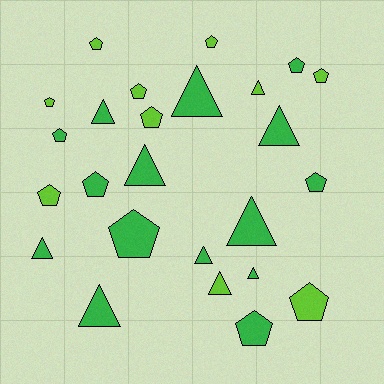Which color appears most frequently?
Green, with 15 objects.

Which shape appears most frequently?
Pentagon, with 14 objects.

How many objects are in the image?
There are 25 objects.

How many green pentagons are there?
There are 6 green pentagons.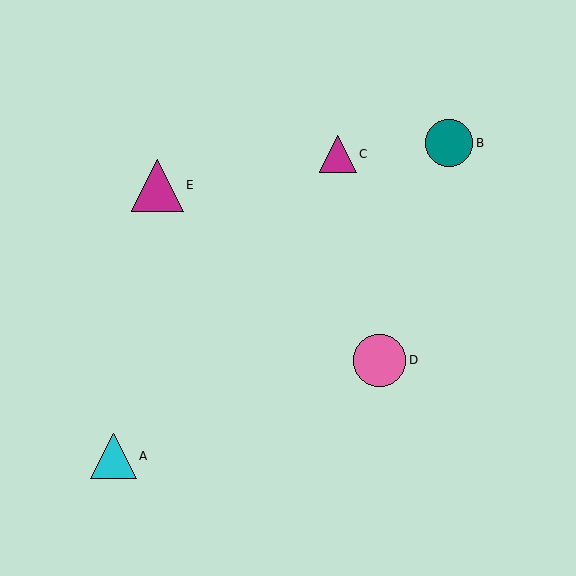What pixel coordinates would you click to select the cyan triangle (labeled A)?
Click at (114, 456) to select the cyan triangle A.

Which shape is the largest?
The magenta triangle (labeled E) is the largest.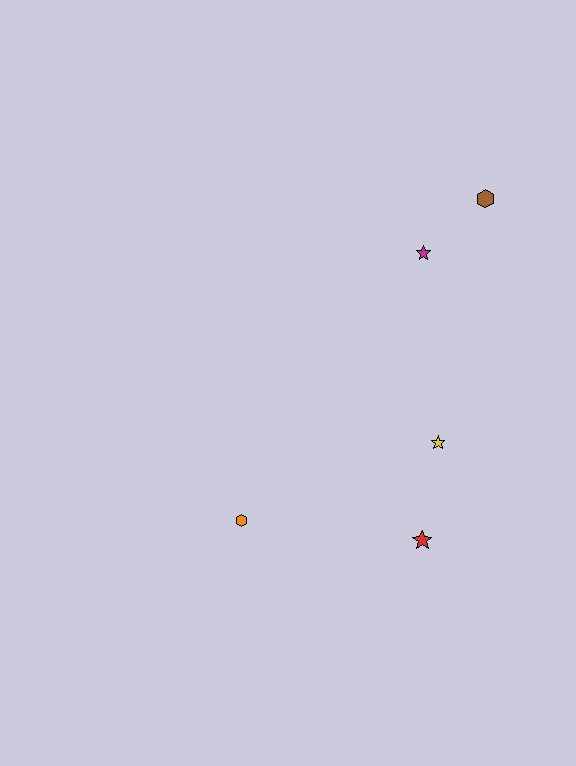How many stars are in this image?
There are 3 stars.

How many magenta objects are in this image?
There is 1 magenta object.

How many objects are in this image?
There are 5 objects.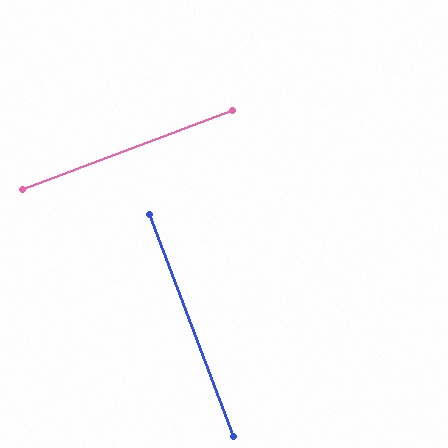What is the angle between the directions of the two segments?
Approximately 90 degrees.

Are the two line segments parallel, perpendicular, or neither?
Perpendicular — they meet at approximately 90°.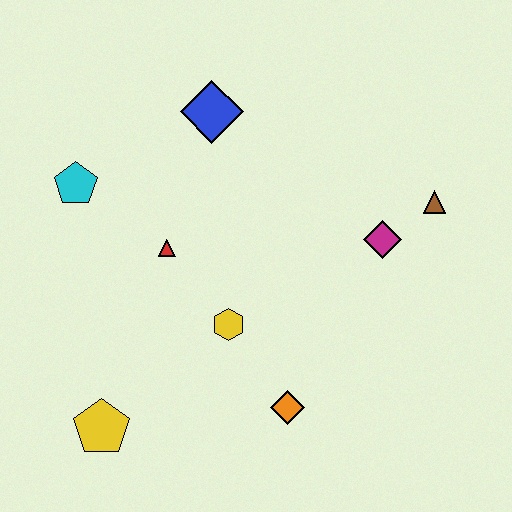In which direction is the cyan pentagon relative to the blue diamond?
The cyan pentagon is to the left of the blue diamond.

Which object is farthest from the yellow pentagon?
The brown triangle is farthest from the yellow pentagon.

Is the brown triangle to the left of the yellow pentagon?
No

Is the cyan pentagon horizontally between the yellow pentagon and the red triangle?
No